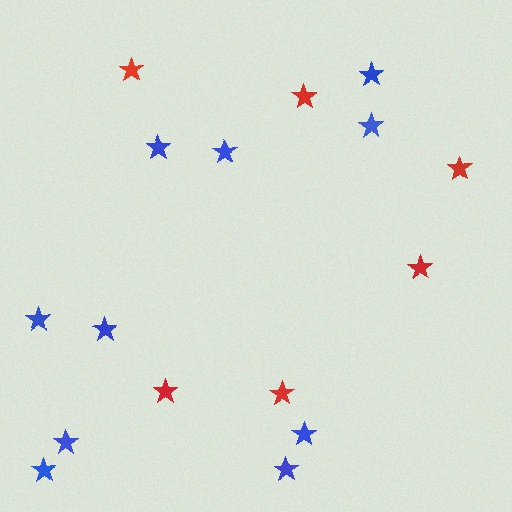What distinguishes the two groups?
There are 2 groups: one group of red stars (6) and one group of blue stars (10).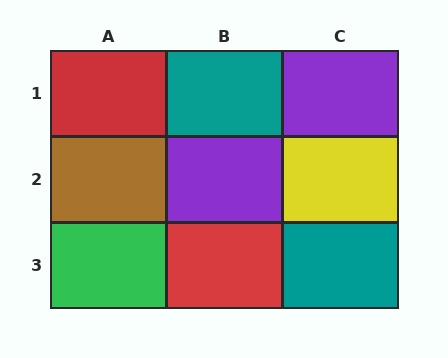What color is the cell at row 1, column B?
Teal.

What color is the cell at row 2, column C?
Yellow.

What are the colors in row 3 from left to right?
Green, red, teal.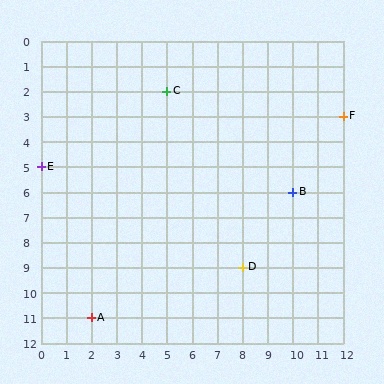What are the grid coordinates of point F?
Point F is at grid coordinates (12, 3).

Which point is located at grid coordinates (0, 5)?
Point E is at (0, 5).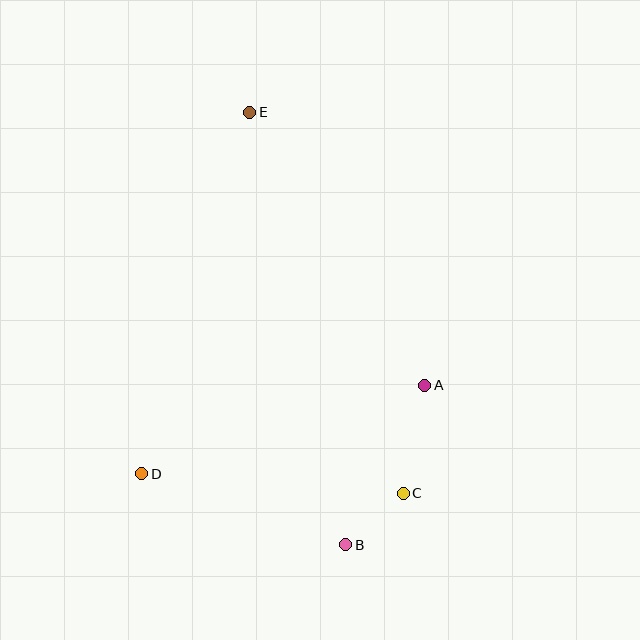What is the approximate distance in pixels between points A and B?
The distance between A and B is approximately 178 pixels.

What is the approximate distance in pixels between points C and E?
The distance between C and E is approximately 411 pixels.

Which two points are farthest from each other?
Points B and E are farthest from each other.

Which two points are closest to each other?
Points B and C are closest to each other.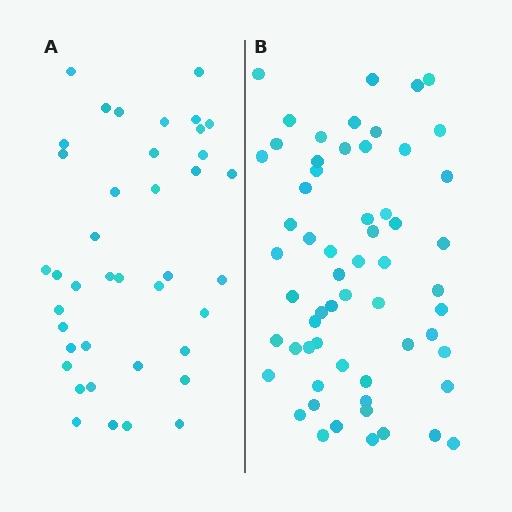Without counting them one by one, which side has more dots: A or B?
Region B (the right region) has more dots.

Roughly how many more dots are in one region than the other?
Region B has approximately 20 more dots than region A.